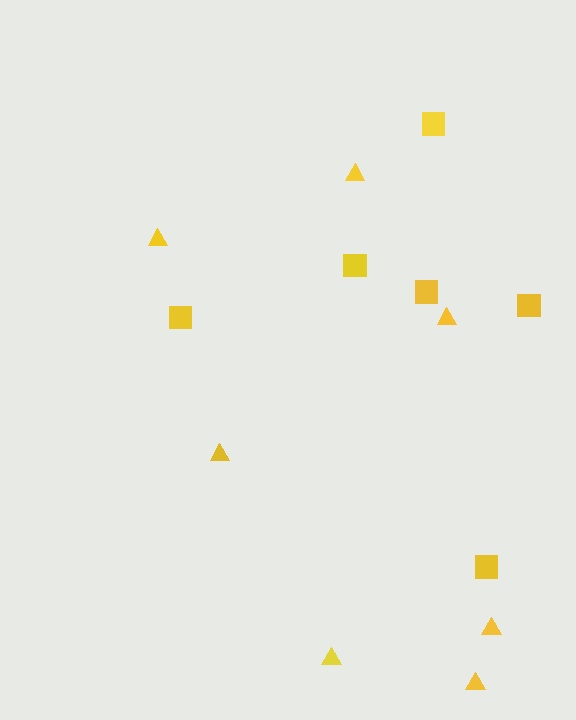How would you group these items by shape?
There are 2 groups: one group of squares (6) and one group of triangles (7).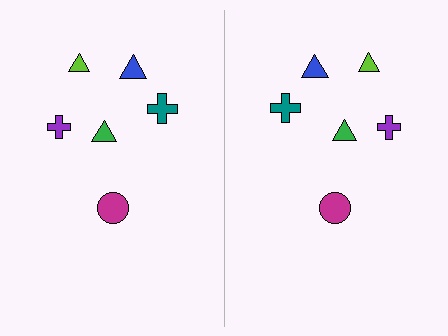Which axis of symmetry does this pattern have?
The pattern has a vertical axis of symmetry running through the center of the image.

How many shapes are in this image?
There are 12 shapes in this image.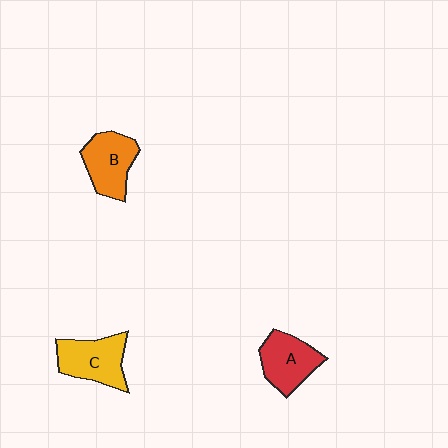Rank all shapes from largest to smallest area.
From largest to smallest: C (yellow), B (orange), A (red).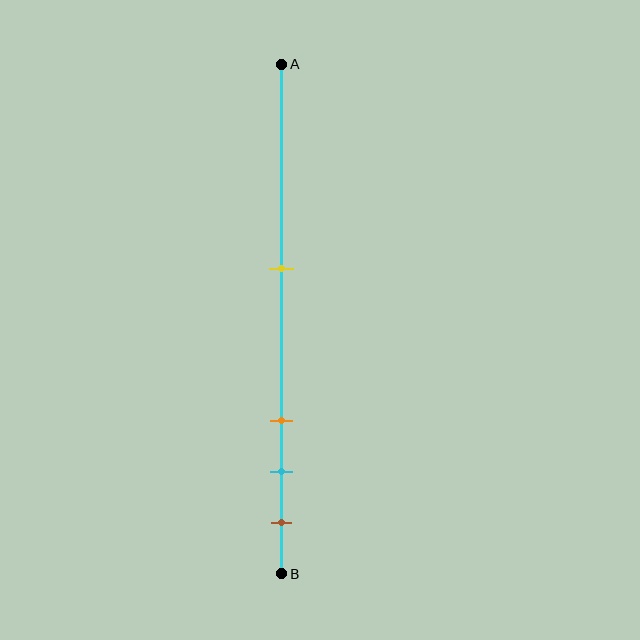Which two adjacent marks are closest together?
The cyan and brown marks are the closest adjacent pair.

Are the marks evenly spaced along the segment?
No, the marks are not evenly spaced.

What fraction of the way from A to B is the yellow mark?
The yellow mark is approximately 40% (0.4) of the way from A to B.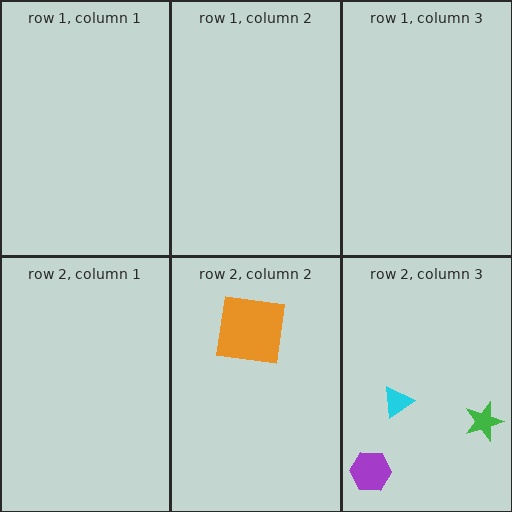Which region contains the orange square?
The row 2, column 2 region.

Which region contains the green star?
The row 2, column 3 region.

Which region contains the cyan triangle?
The row 2, column 3 region.